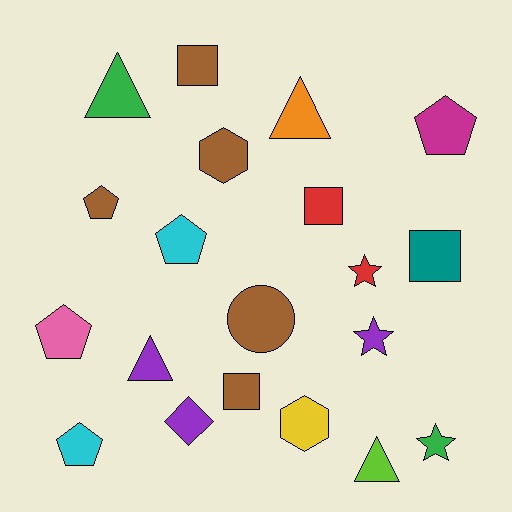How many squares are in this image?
There are 4 squares.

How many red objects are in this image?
There are 2 red objects.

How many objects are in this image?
There are 20 objects.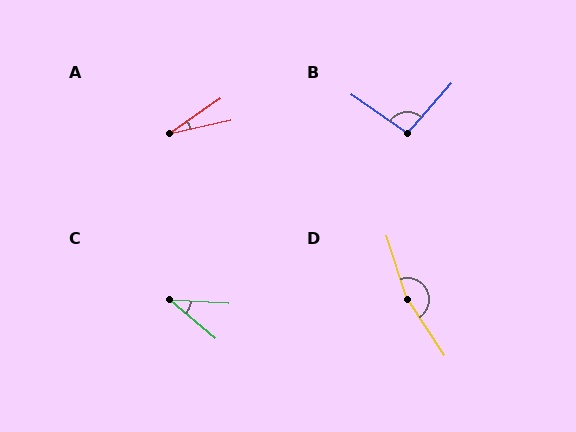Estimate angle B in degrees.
Approximately 97 degrees.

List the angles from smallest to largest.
A (23°), C (37°), B (97°), D (164°).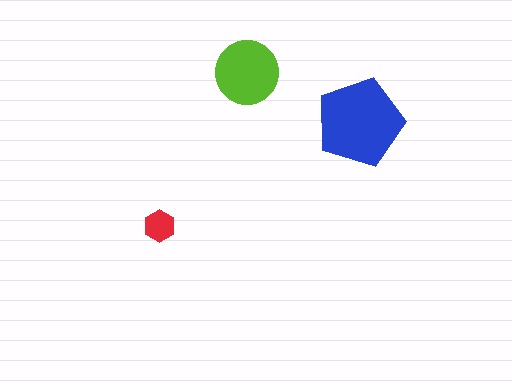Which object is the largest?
The blue pentagon.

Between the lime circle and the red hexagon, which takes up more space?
The lime circle.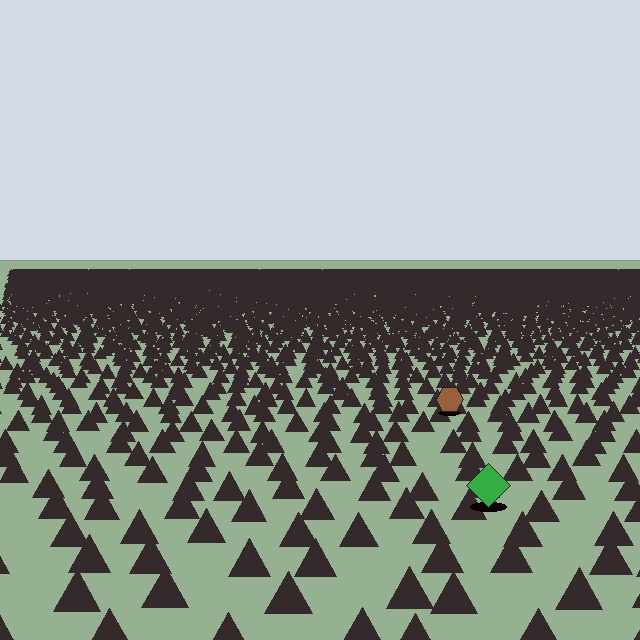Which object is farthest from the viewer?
The brown hexagon is farthest from the viewer. It appears smaller and the ground texture around it is denser.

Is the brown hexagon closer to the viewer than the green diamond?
No. The green diamond is closer — you can tell from the texture gradient: the ground texture is coarser near it.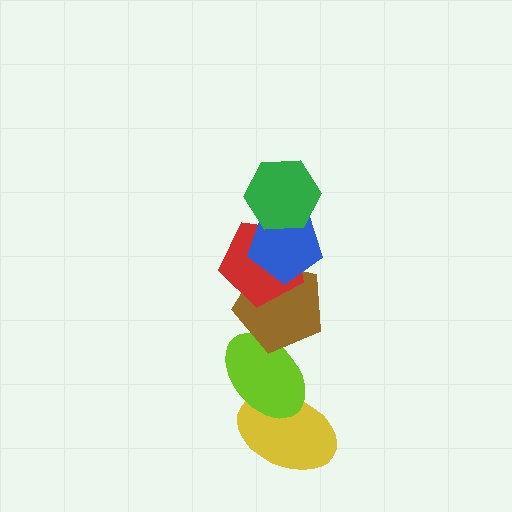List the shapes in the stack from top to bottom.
From top to bottom: the green hexagon, the blue pentagon, the red pentagon, the brown pentagon, the lime ellipse, the yellow ellipse.